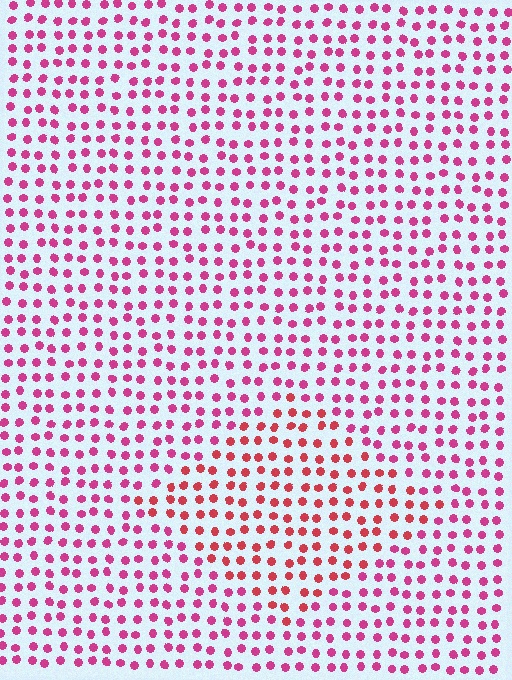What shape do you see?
I see a diamond.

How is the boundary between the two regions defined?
The boundary is defined purely by a slight shift in hue (about 27 degrees). Spacing, size, and orientation are identical on both sides.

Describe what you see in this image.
The image is filled with small magenta elements in a uniform arrangement. A diamond-shaped region is visible where the elements are tinted to a slightly different hue, forming a subtle color boundary.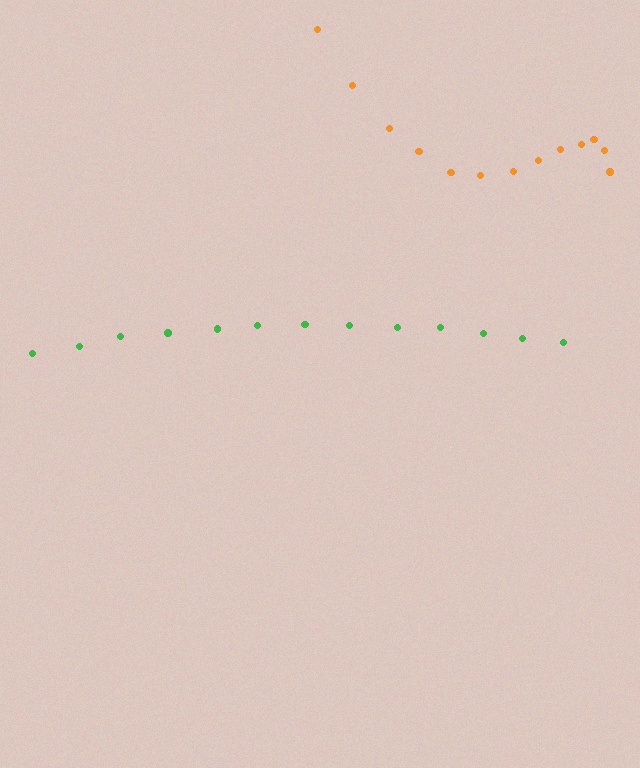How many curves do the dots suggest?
There are 2 distinct paths.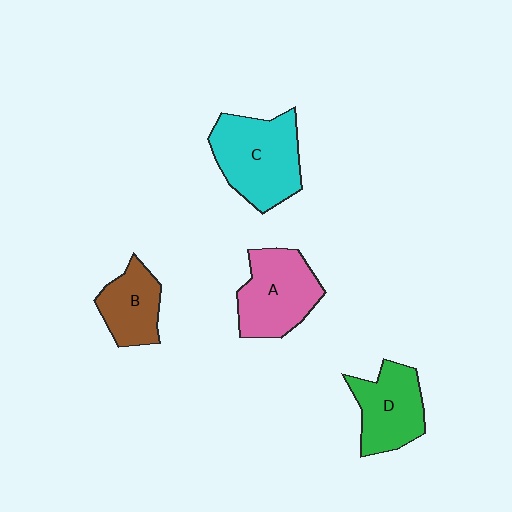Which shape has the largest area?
Shape C (cyan).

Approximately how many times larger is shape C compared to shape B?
Approximately 1.7 times.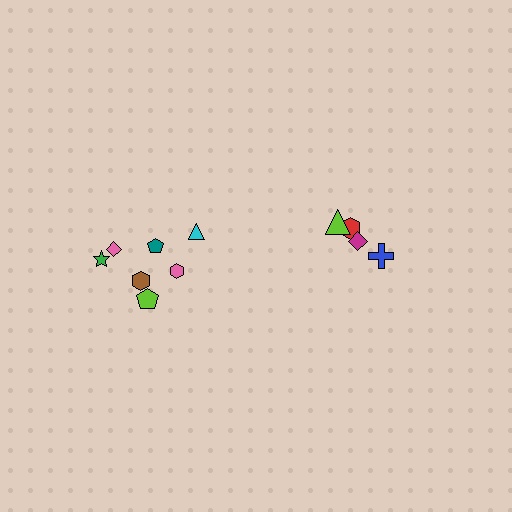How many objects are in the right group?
There are 4 objects.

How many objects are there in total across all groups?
There are 11 objects.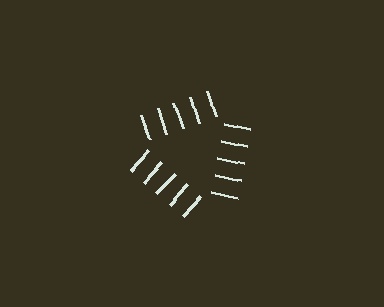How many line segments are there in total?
15 — 5 along each of the 3 edges.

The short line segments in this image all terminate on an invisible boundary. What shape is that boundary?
An illusory triangle — the line segments terminate on its edges but no continuous stroke is drawn.